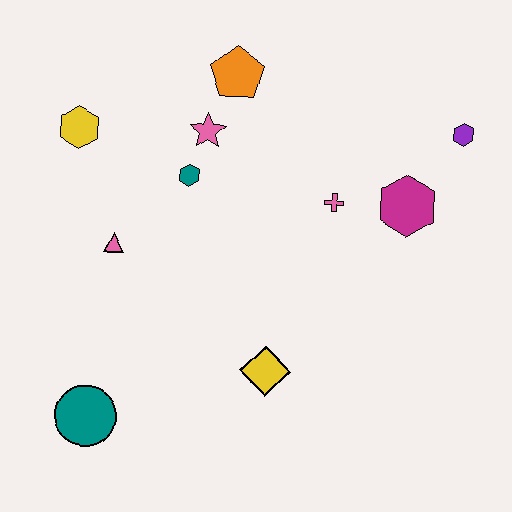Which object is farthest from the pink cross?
The teal circle is farthest from the pink cross.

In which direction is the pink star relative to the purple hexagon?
The pink star is to the left of the purple hexagon.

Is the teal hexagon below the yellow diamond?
No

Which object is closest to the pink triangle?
The teal hexagon is closest to the pink triangle.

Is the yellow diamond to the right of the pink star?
Yes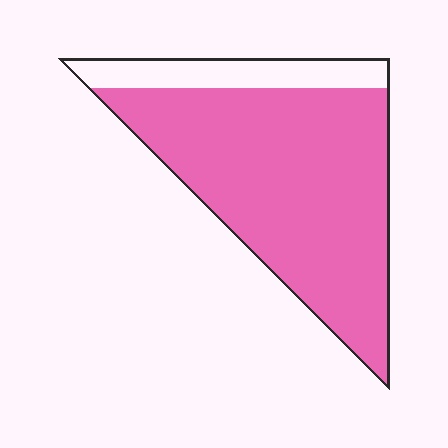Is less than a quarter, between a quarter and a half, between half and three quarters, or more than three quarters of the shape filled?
More than three quarters.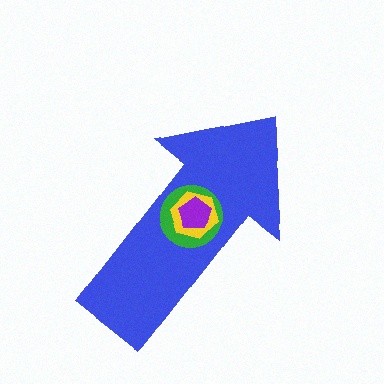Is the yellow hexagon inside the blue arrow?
Yes.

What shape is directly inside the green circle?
The yellow hexagon.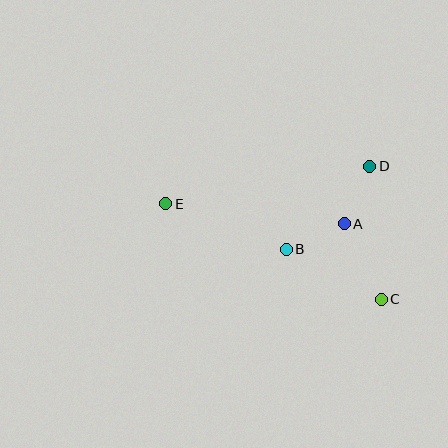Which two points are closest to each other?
Points A and D are closest to each other.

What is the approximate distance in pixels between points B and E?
The distance between B and E is approximately 129 pixels.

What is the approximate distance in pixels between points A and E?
The distance between A and E is approximately 180 pixels.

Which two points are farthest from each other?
Points C and E are farthest from each other.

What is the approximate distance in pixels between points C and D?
The distance between C and D is approximately 133 pixels.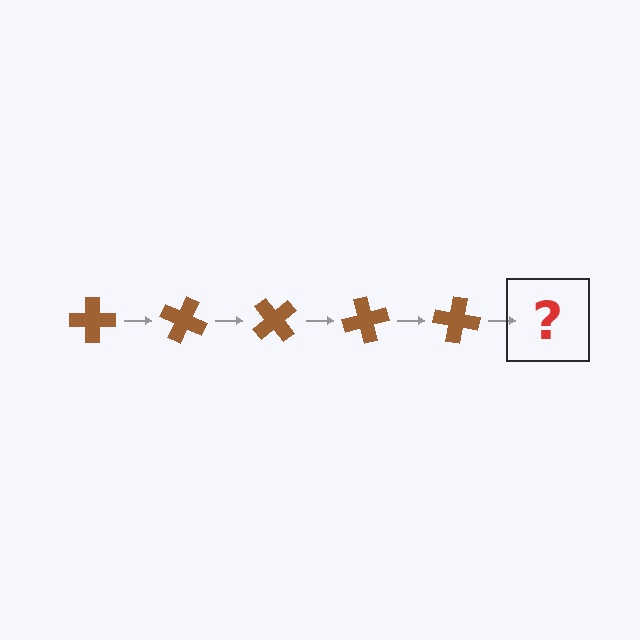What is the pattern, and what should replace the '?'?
The pattern is that the cross rotates 25 degrees each step. The '?' should be a brown cross rotated 125 degrees.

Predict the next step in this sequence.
The next step is a brown cross rotated 125 degrees.